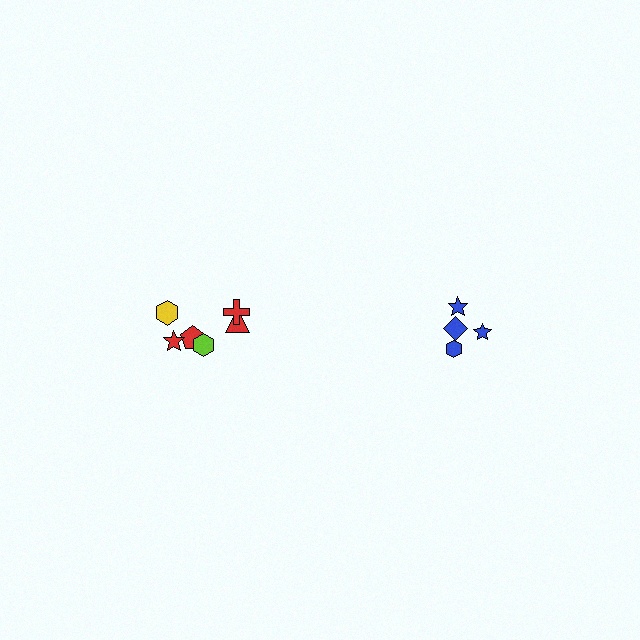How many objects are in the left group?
There are 6 objects.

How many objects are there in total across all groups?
There are 10 objects.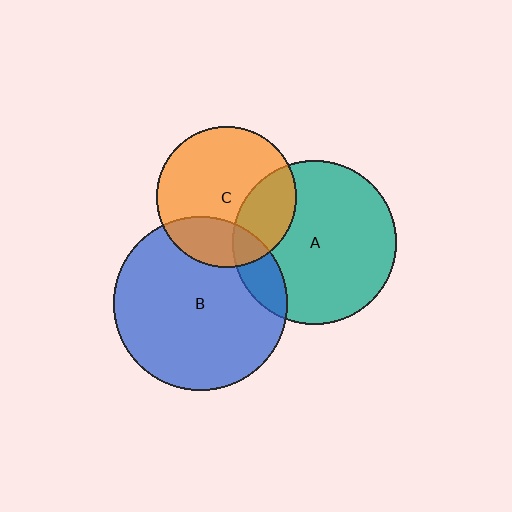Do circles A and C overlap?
Yes.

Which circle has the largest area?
Circle B (blue).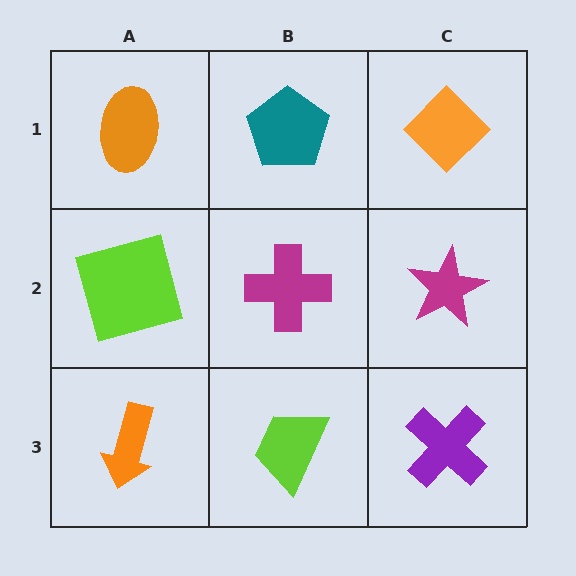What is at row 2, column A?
A lime square.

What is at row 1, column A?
An orange ellipse.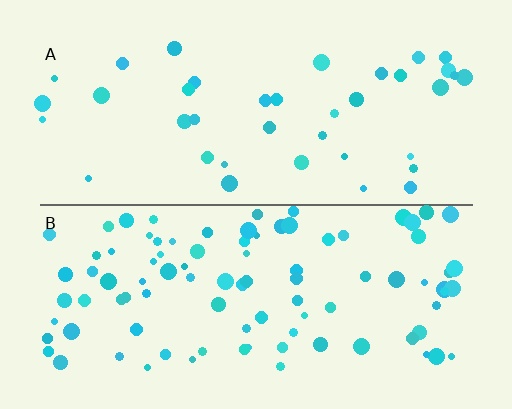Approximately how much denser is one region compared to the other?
Approximately 2.4× — region B over region A.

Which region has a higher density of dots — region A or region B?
B (the bottom).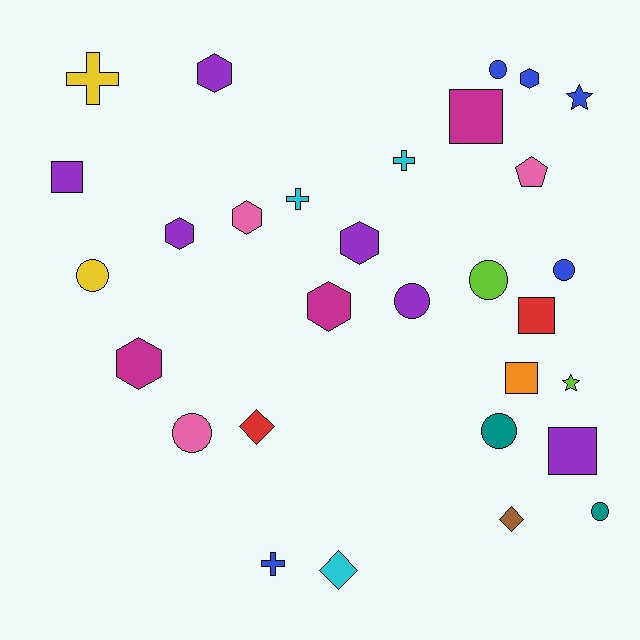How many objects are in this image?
There are 30 objects.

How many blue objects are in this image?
There are 5 blue objects.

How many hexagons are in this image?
There are 7 hexagons.